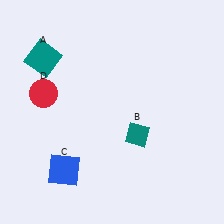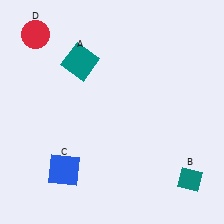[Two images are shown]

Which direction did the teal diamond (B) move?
The teal diamond (B) moved right.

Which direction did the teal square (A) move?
The teal square (A) moved right.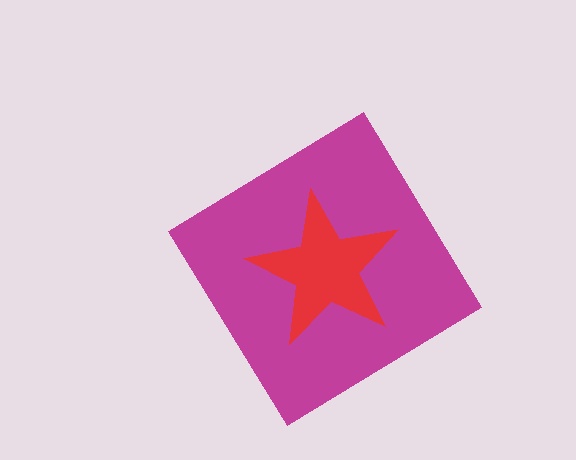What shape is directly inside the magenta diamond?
The red star.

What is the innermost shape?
The red star.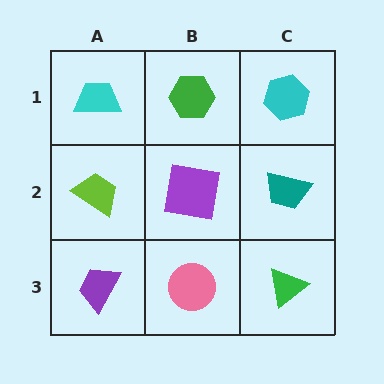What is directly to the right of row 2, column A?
A purple square.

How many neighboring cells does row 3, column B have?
3.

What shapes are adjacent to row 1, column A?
A lime trapezoid (row 2, column A), a green hexagon (row 1, column B).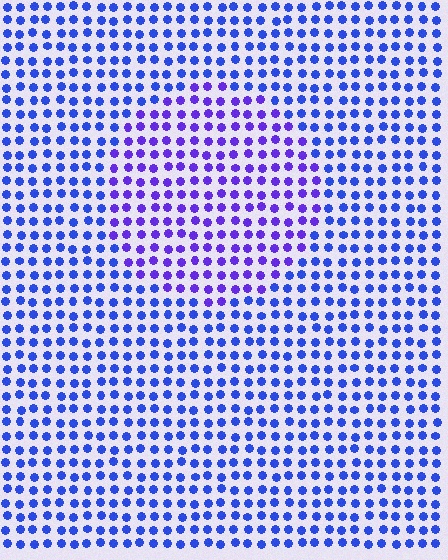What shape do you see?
I see a circle.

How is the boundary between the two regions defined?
The boundary is defined purely by a slight shift in hue (about 30 degrees). Spacing, size, and orientation are identical on both sides.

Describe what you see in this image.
The image is filled with small blue elements in a uniform arrangement. A circle-shaped region is visible where the elements are tinted to a slightly different hue, forming a subtle color boundary.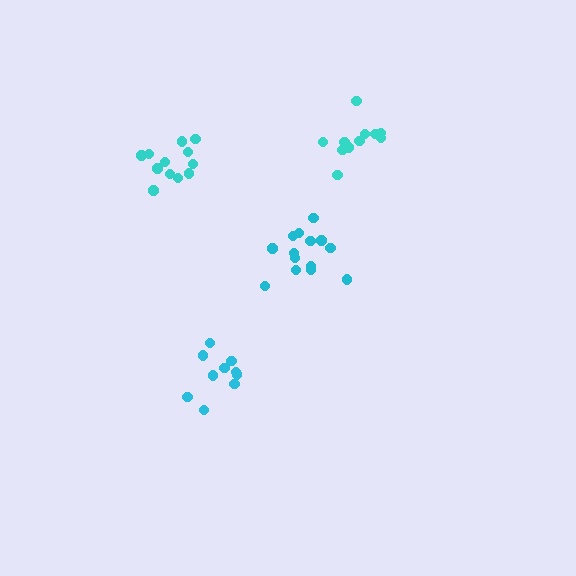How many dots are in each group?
Group 1: 12 dots, Group 2: 10 dots, Group 3: 14 dots, Group 4: 12 dots (48 total).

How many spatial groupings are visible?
There are 4 spatial groupings.